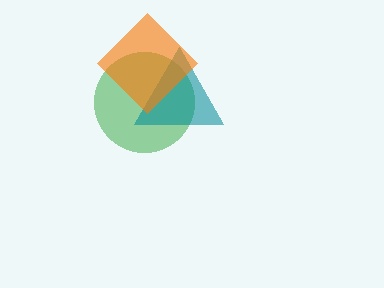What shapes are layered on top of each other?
The layered shapes are: a green circle, a teal triangle, an orange diamond.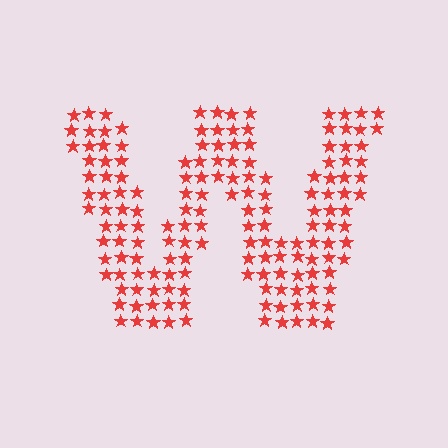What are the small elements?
The small elements are stars.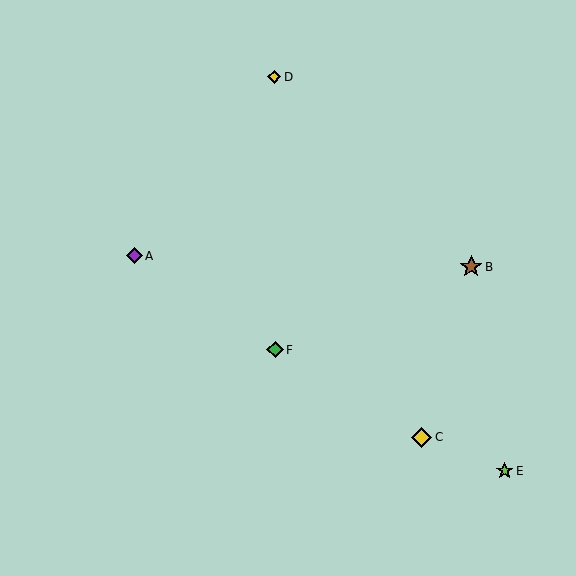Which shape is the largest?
The brown star (labeled B) is the largest.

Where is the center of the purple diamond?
The center of the purple diamond is at (134, 256).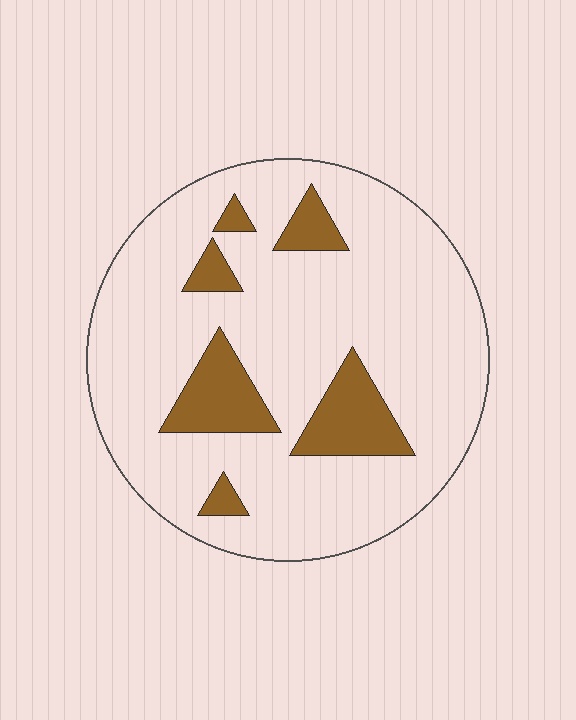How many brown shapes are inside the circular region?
6.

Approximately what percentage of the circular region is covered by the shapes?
Approximately 15%.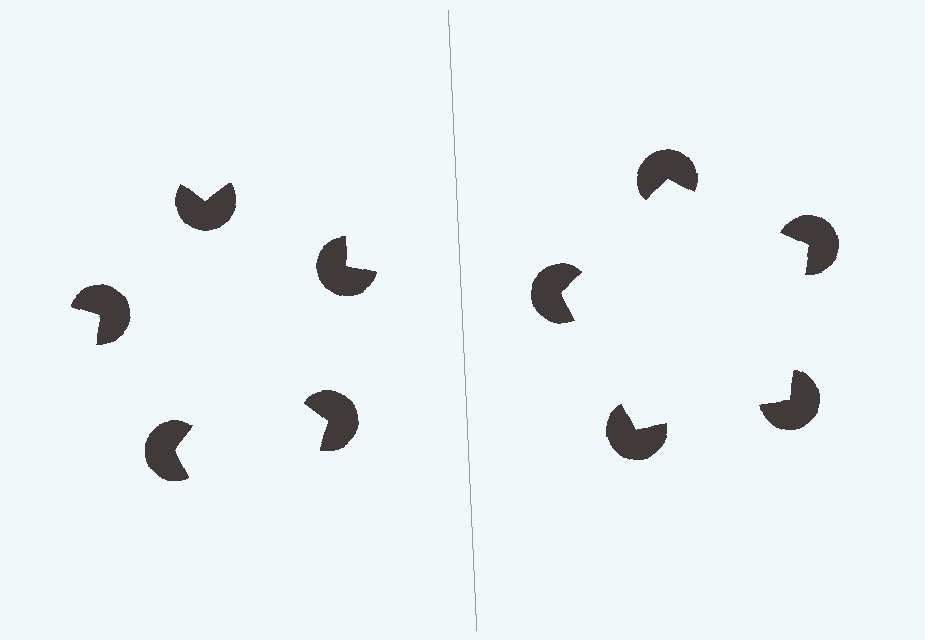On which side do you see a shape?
An illusory pentagon appears on the right side. On the left side the wedge cuts are rotated, so no coherent shape forms.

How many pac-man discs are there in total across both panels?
10 — 5 on each side.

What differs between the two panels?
The pac-man discs are positioned identically on both sides; only the wedge orientations differ. On the right they align to a pentagon; on the left they are misaligned.